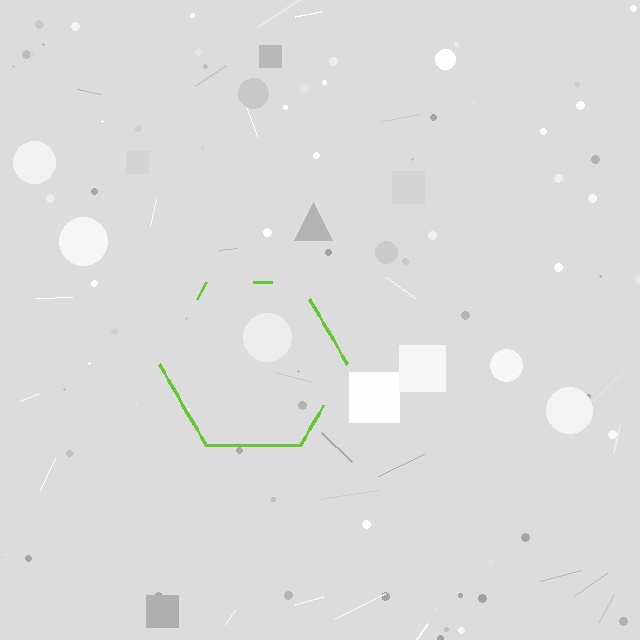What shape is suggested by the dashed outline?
The dashed outline suggests a hexagon.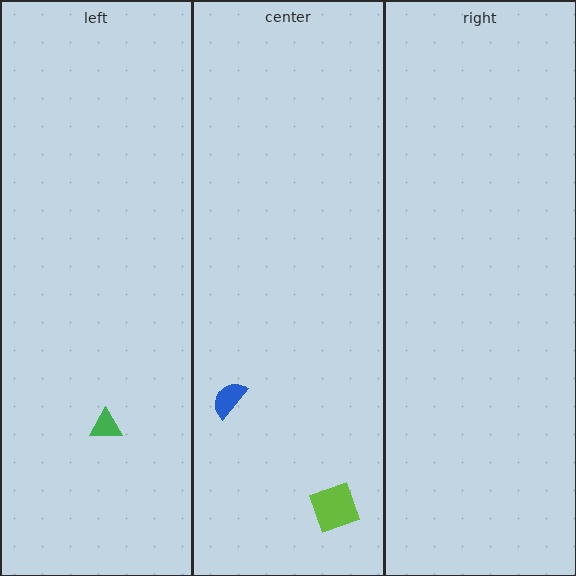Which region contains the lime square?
The center region.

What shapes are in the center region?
The blue semicircle, the lime square.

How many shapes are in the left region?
1.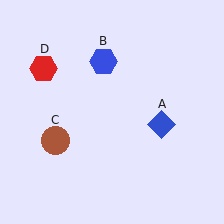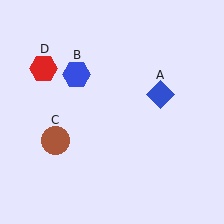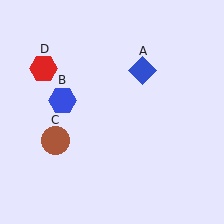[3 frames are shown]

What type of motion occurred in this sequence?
The blue diamond (object A), blue hexagon (object B) rotated counterclockwise around the center of the scene.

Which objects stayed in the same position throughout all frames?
Brown circle (object C) and red hexagon (object D) remained stationary.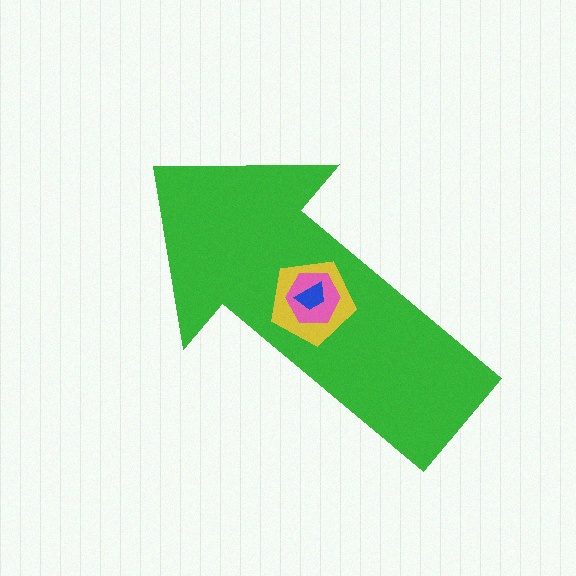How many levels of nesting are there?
4.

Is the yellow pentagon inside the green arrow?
Yes.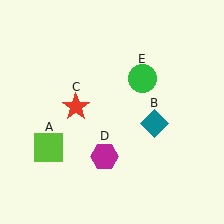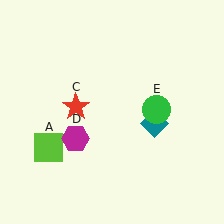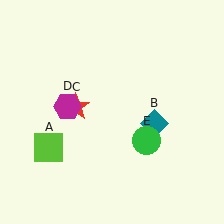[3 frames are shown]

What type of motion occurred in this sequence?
The magenta hexagon (object D), green circle (object E) rotated clockwise around the center of the scene.